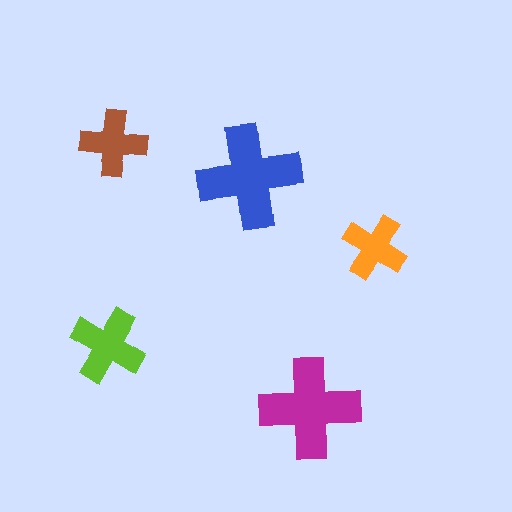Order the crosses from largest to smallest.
the blue one, the magenta one, the lime one, the brown one, the orange one.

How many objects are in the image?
There are 5 objects in the image.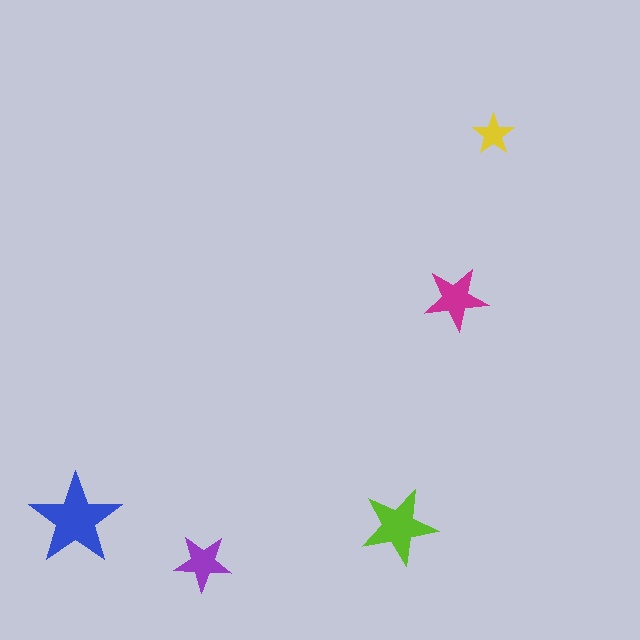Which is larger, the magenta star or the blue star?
The blue one.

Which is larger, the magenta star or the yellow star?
The magenta one.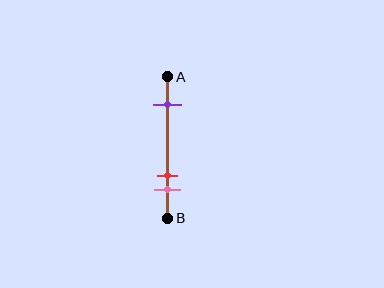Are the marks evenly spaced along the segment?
No, the marks are not evenly spaced.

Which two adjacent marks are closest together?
The red and pink marks are the closest adjacent pair.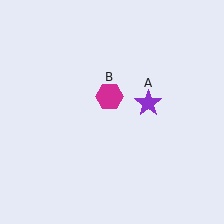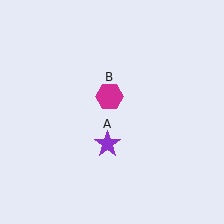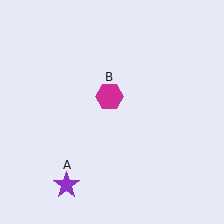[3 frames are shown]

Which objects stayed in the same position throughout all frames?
Magenta hexagon (object B) remained stationary.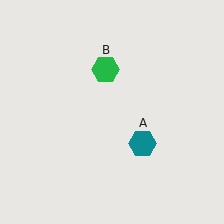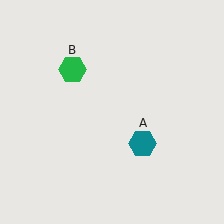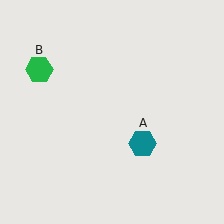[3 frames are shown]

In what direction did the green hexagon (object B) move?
The green hexagon (object B) moved left.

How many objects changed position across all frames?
1 object changed position: green hexagon (object B).